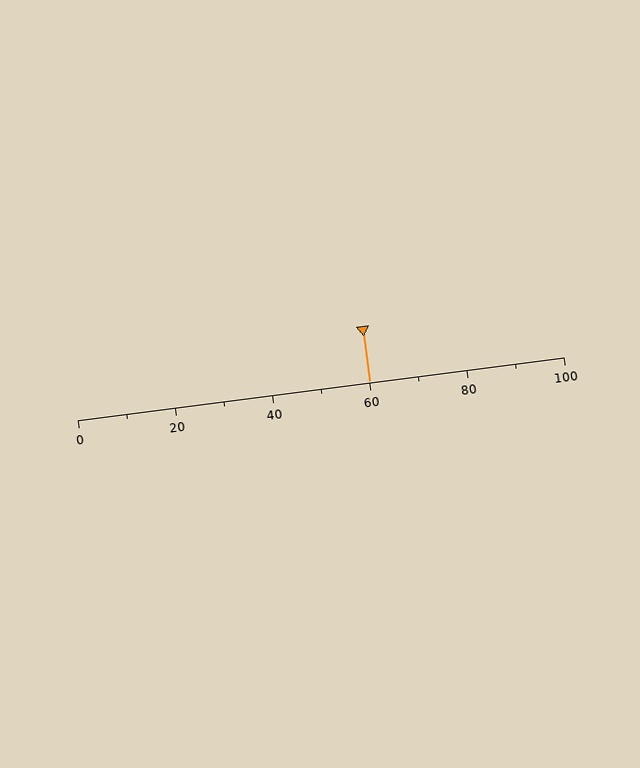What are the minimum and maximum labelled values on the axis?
The axis runs from 0 to 100.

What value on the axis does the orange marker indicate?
The marker indicates approximately 60.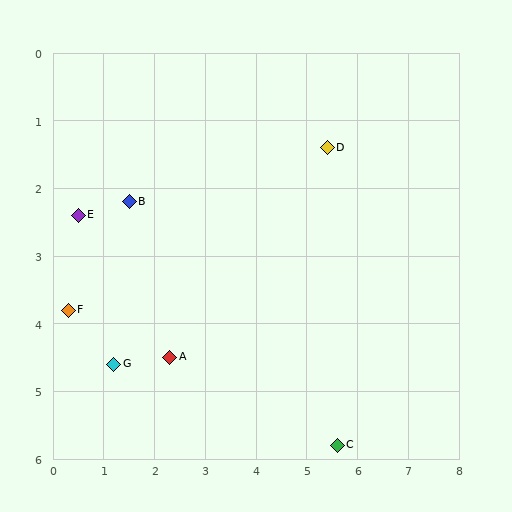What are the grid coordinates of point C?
Point C is at approximately (5.6, 5.8).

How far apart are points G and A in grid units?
Points G and A are about 1.1 grid units apart.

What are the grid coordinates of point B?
Point B is at approximately (1.5, 2.2).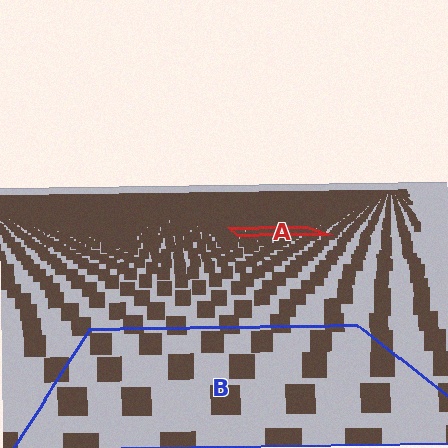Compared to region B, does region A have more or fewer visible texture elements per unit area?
Region A has more texture elements per unit area — they are packed more densely because it is farther away.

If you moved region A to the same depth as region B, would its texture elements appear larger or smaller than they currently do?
They would appear larger. At a closer depth, the same texture elements are projected at a bigger on-screen size.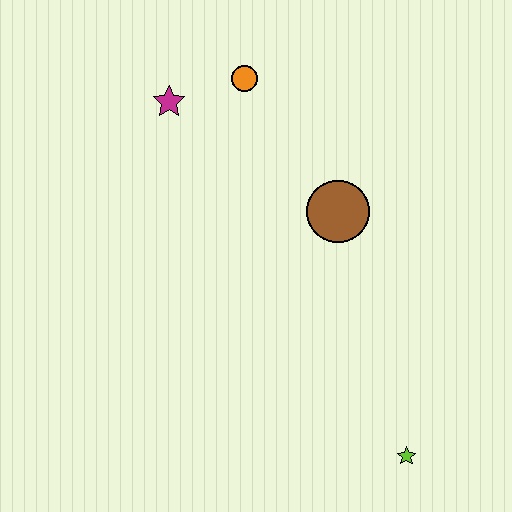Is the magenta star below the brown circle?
No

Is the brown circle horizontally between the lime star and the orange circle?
Yes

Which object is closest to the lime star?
The brown circle is closest to the lime star.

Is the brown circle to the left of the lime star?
Yes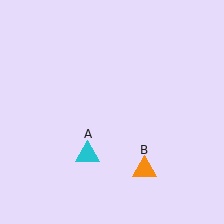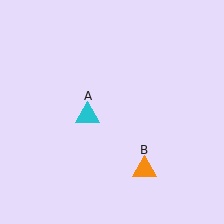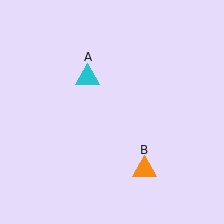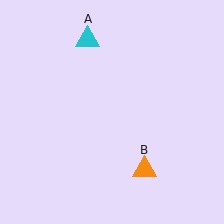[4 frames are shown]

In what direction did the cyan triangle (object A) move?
The cyan triangle (object A) moved up.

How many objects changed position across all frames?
1 object changed position: cyan triangle (object A).